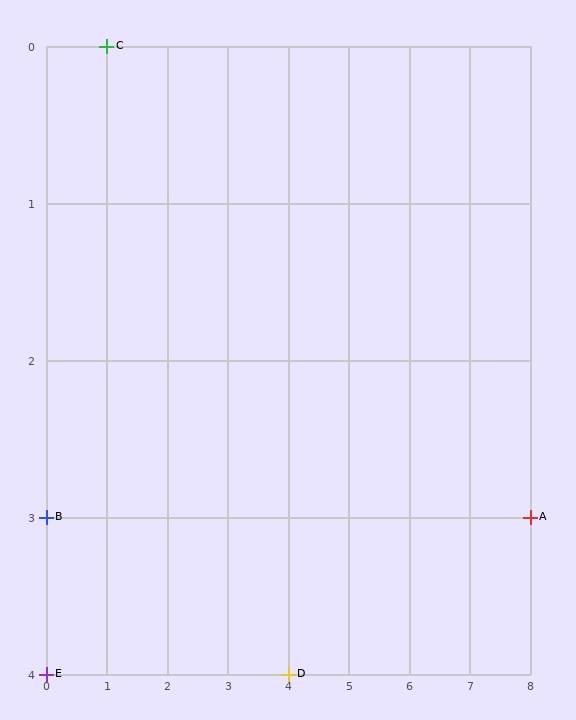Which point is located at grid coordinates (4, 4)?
Point D is at (4, 4).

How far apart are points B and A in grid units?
Points B and A are 8 columns apart.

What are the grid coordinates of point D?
Point D is at grid coordinates (4, 4).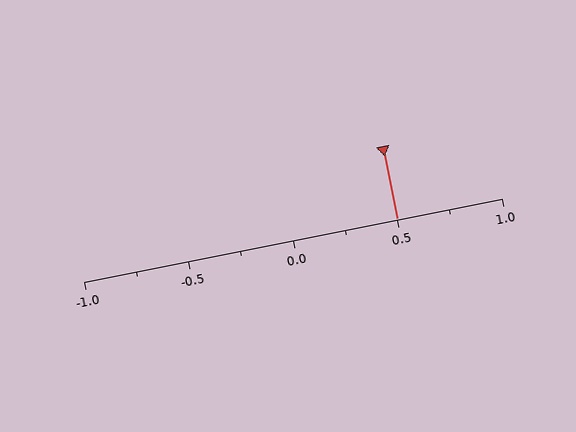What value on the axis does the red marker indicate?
The marker indicates approximately 0.5.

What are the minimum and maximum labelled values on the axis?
The axis runs from -1.0 to 1.0.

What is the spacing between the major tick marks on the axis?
The major ticks are spaced 0.5 apart.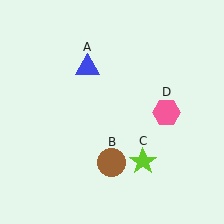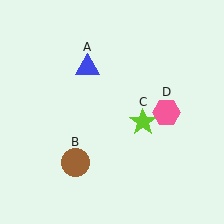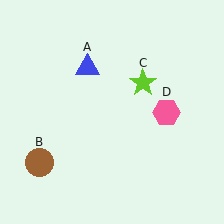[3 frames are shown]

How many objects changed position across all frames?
2 objects changed position: brown circle (object B), lime star (object C).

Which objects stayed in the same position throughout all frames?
Blue triangle (object A) and pink hexagon (object D) remained stationary.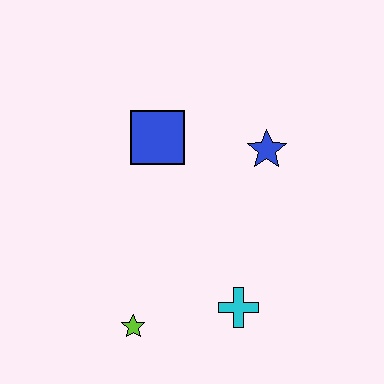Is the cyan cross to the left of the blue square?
No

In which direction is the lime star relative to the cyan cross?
The lime star is to the left of the cyan cross.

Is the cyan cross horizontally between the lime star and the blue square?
No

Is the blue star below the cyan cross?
No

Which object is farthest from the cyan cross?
The blue square is farthest from the cyan cross.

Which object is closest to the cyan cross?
The lime star is closest to the cyan cross.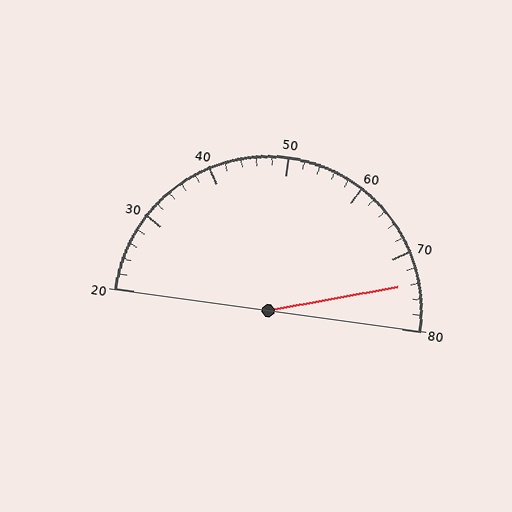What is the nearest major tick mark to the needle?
The nearest major tick mark is 70.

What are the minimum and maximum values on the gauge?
The gauge ranges from 20 to 80.